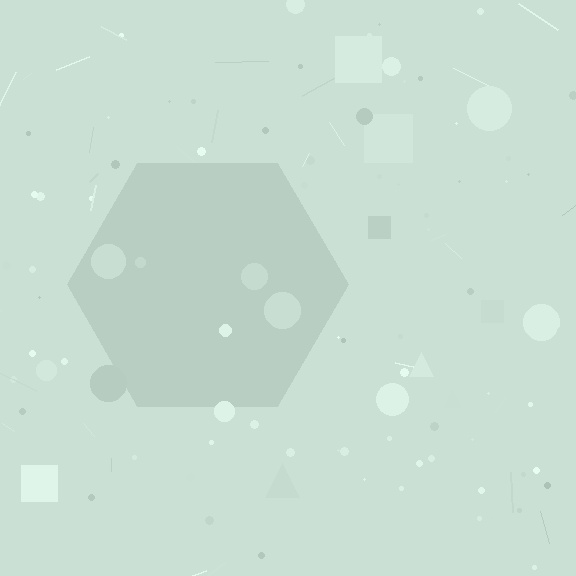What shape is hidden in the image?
A hexagon is hidden in the image.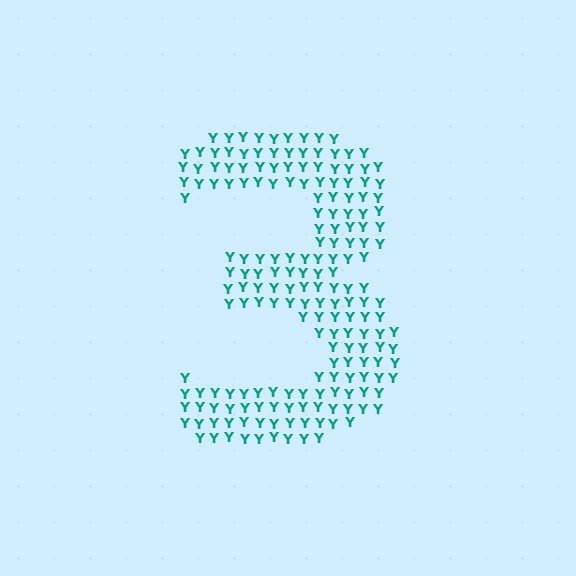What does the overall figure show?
The overall figure shows the digit 3.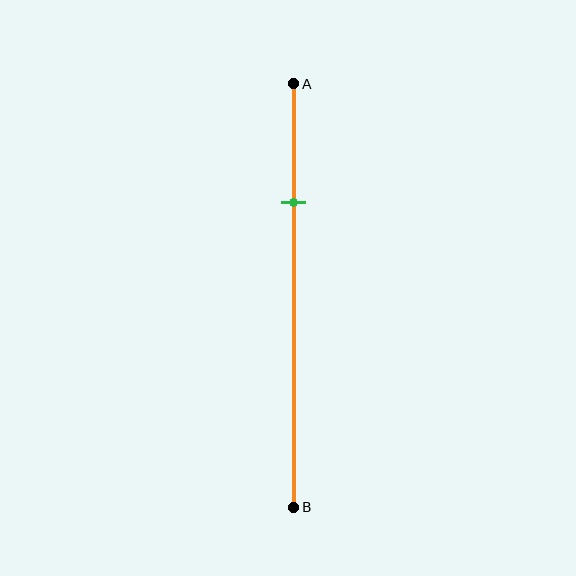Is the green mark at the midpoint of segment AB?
No, the mark is at about 30% from A, not at the 50% midpoint.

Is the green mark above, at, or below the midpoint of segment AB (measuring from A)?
The green mark is above the midpoint of segment AB.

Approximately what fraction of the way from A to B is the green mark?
The green mark is approximately 30% of the way from A to B.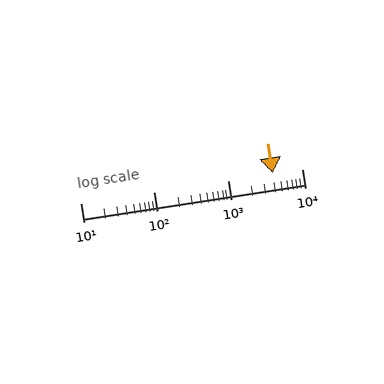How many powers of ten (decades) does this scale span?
The scale spans 3 decades, from 10 to 10000.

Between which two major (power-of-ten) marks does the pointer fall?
The pointer is between 1000 and 10000.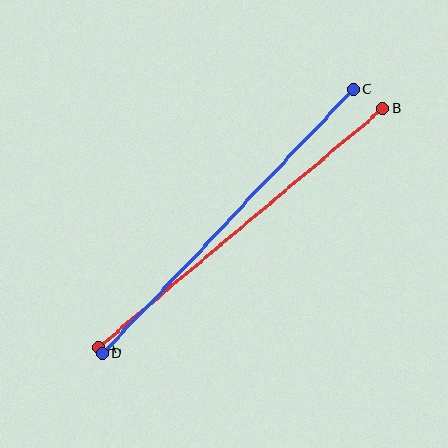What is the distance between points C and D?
The distance is approximately 364 pixels.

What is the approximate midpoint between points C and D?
The midpoint is at approximately (228, 221) pixels.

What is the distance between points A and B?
The distance is approximately 372 pixels.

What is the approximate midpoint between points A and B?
The midpoint is at approximately (240, 228) pixels.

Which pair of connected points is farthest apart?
Points A and B are farthest apart.